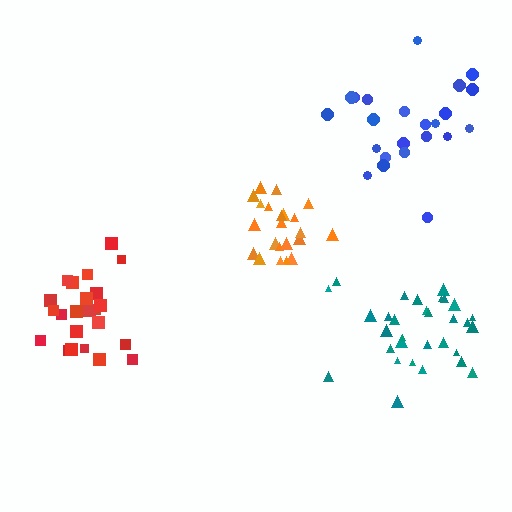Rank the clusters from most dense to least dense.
orange, red, teal, blue.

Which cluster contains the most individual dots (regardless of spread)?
Teal (31).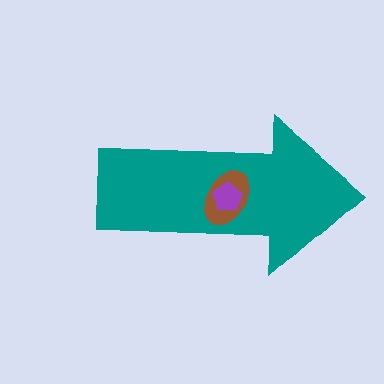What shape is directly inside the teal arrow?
The brown ellipse.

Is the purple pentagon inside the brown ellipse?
Yes.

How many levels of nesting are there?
3.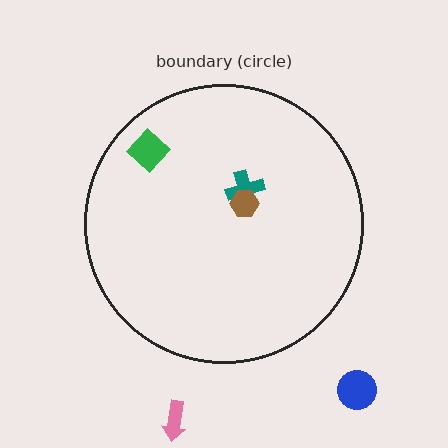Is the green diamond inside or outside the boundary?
Inside.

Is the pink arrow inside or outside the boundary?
Outside.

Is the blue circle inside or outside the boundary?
Outside.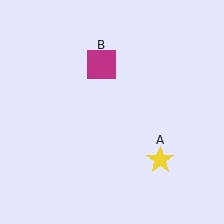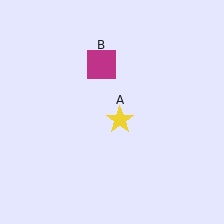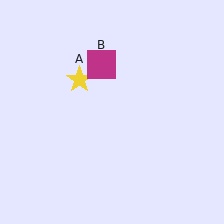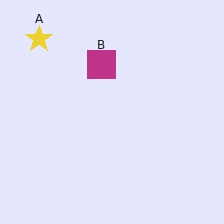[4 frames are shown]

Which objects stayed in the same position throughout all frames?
Magenta square (object B) remained stationary.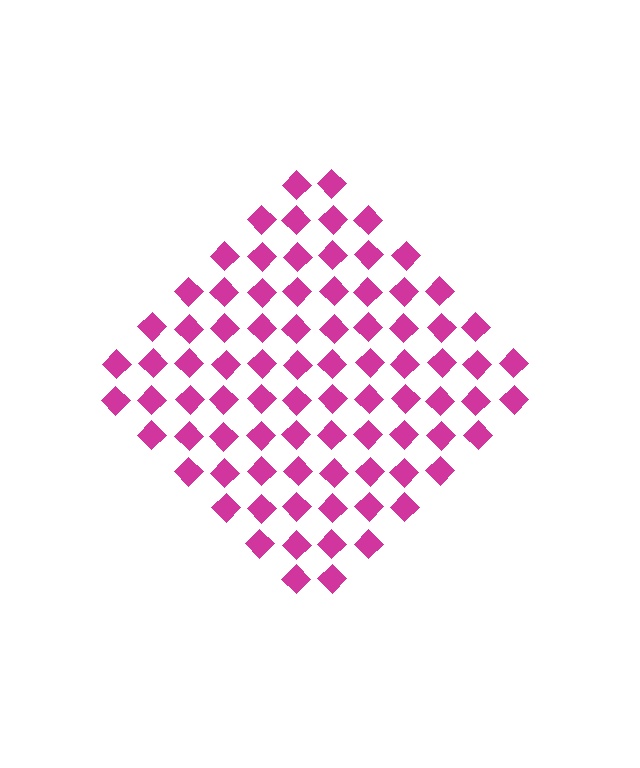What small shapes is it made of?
It is made of small diamonds.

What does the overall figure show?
The overall figure shows a diamond.